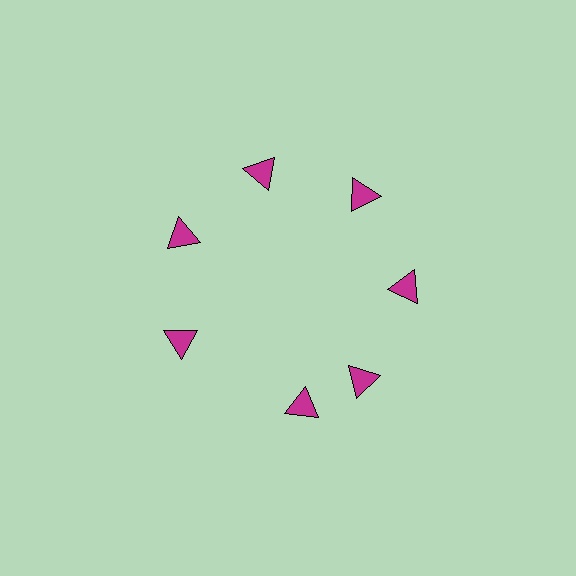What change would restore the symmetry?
The symmetry would be restored by rotating it back into even spacing with its neighbors so that all 7 triangles sit at equal angles and equal distance from the center.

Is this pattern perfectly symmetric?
No. The 7 magenta triangles are arranged in a ring, but one element near the 6 o'clock position is rotated out of alignment along the ring, breaking the 7-fold rotational symmetry.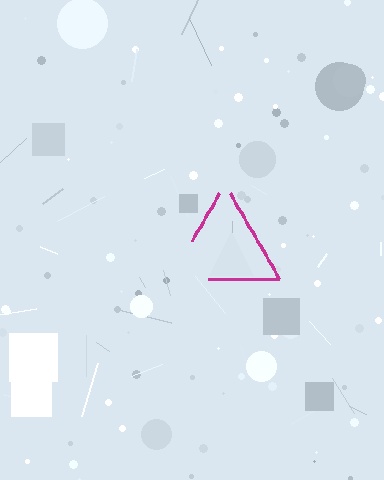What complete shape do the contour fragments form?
The contour fragments form a triangle.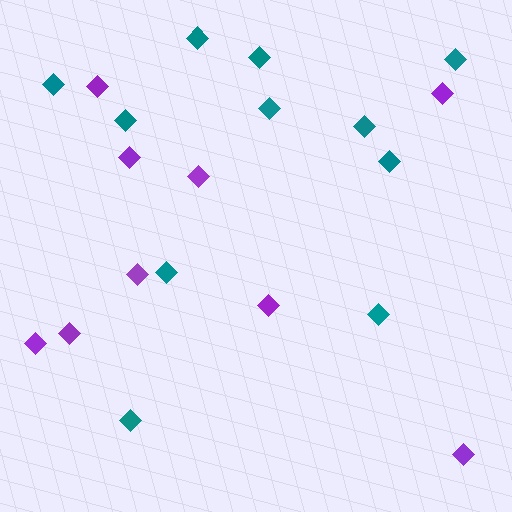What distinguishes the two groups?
There are 2 groups: one group of teal diamonds (11) and one group of purple diamonds (9).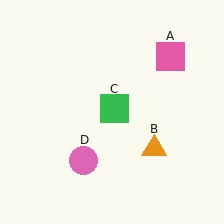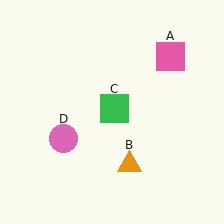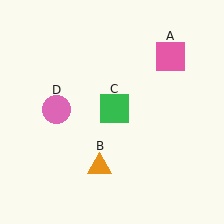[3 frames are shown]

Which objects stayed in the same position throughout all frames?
Pink square (object A) and green square (object C) remained stationary.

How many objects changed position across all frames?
2 objects changed position: orange triangle (object B), pink circle (object D).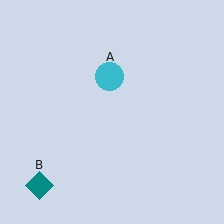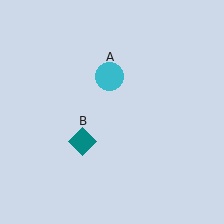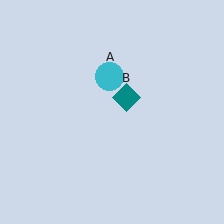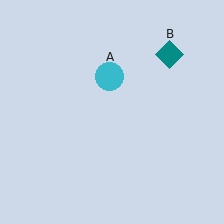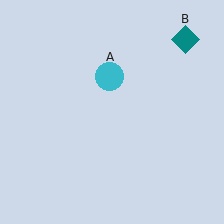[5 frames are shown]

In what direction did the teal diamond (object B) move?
The teal diamond (object B) moved up and to the right.